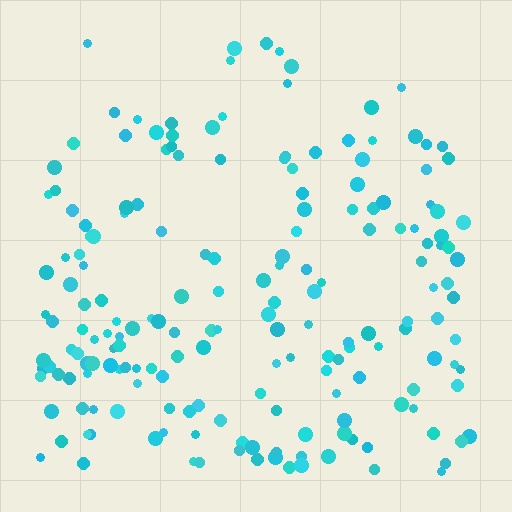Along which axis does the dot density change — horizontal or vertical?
Vertical.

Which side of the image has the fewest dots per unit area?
The top.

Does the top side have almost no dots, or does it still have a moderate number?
Still a moderate number, just noticeably fewer than the bottom.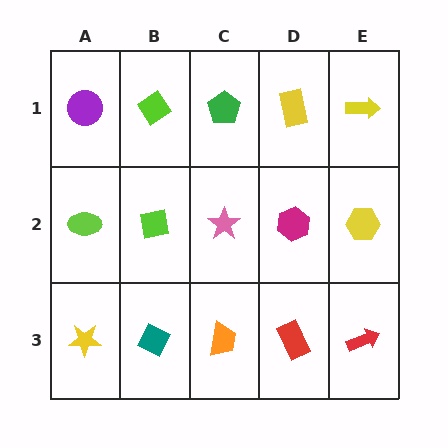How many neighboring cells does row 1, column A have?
2.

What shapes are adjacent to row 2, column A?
A purple circle (row 1, column A), a yellow star (row 3, column A), a lime square (row 2, column B).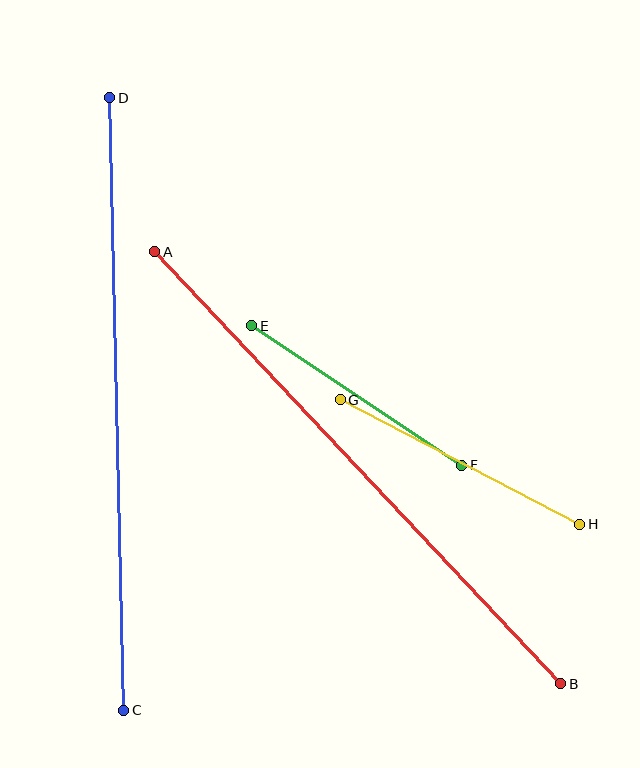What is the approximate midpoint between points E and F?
The midpoint is at approximately (357, 396) pixels.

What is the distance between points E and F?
The distance is approximately 252 pixels.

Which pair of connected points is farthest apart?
Points C and D are farthest apart.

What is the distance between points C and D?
The distance is approximately 613 pixels.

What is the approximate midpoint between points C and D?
The midpoint is at approximately (117, 404) pixels.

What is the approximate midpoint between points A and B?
The midpoint is at approximately (358, 468) pixels.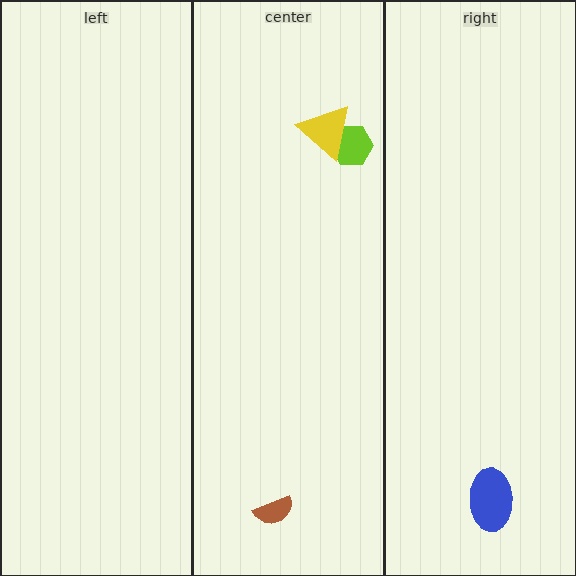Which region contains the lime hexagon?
The center region.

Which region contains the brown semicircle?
The center region.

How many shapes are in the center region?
3.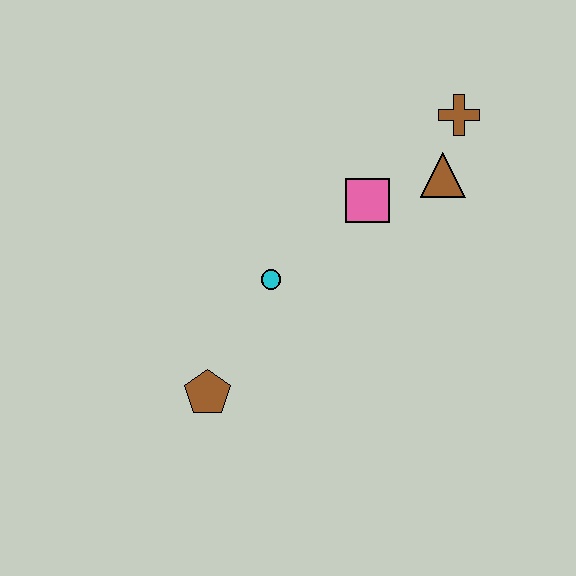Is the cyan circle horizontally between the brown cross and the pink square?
No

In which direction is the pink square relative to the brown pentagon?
The pink square is above the brown pentagon.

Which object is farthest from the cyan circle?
The brown cross is farthest from the cyan circle.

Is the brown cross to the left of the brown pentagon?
No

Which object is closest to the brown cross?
The brown triangle is closest to the brown cross.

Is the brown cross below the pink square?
No